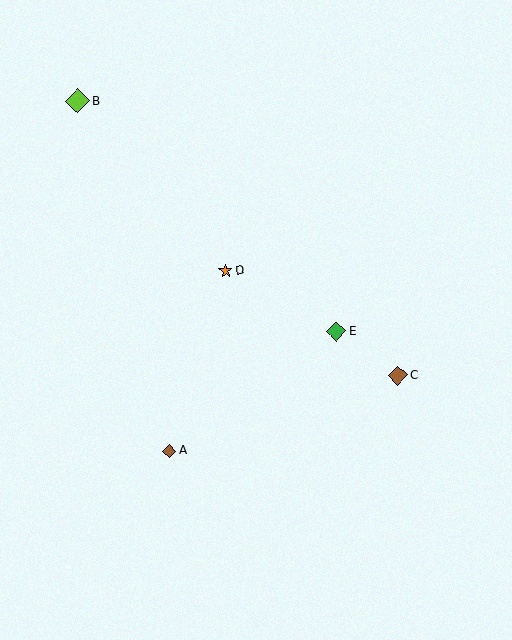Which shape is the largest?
The lime diamond (labeled B) is the largest.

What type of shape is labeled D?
Shape D is an orange star.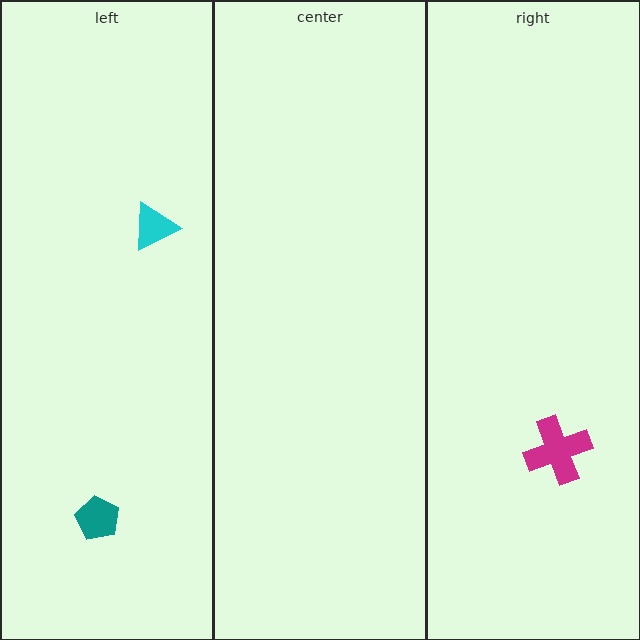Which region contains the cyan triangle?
The left region.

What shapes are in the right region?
The magenta cross.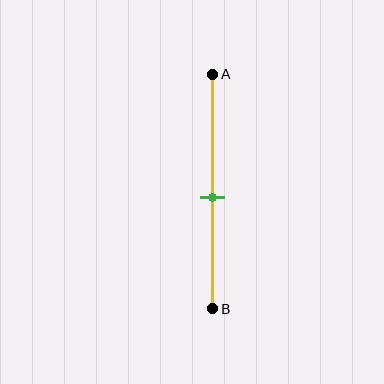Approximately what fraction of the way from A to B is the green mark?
The green mark is approximately 55% of the way from A to B.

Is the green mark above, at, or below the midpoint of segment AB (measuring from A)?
The green mark is approximately at the midpoint of segment AB.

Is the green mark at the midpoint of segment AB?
Yes, the mark is approximately at the midpoint.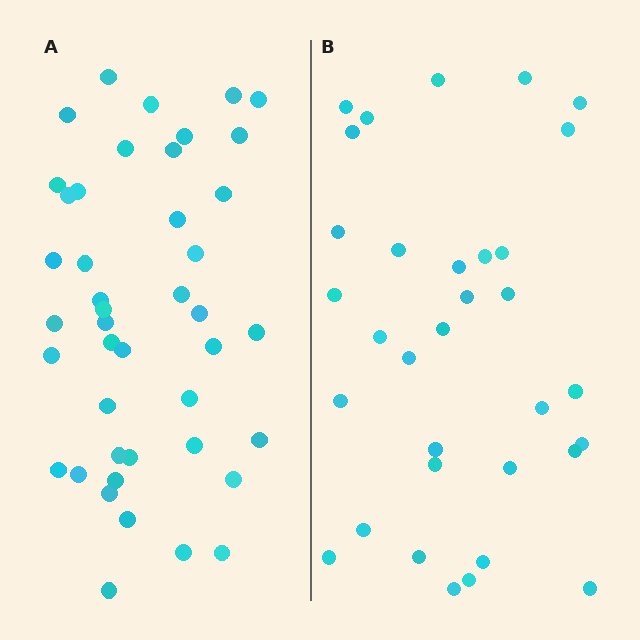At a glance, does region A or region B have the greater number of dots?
Region A (the left region) has more dots.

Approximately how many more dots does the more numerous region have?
Region A has roughly 10 or so more dots than region B.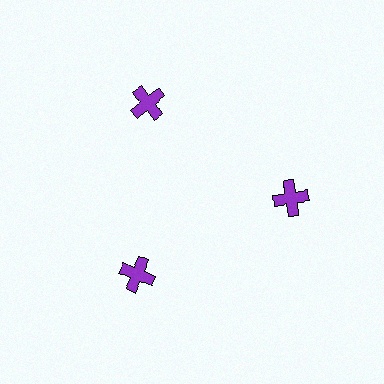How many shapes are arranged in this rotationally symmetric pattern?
There are 3 shapes, arranged in 3 groups of 1.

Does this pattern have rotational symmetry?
Yes, this pattern has 3-fold rotational symmetry. It looks the same after rotating 120 degrees around the center.